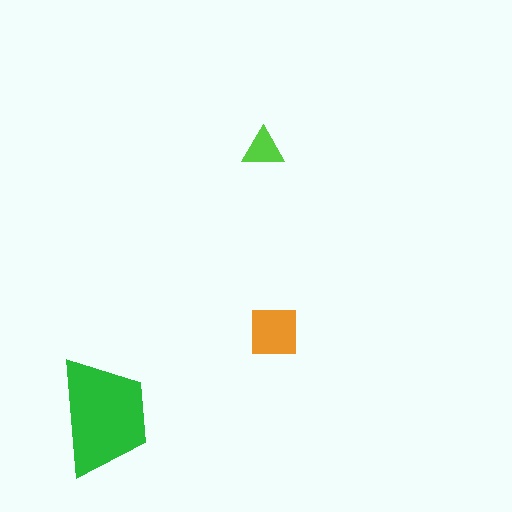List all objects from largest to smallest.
The green trapezoid, the orange square, the lime triangle.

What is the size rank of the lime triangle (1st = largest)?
3rd.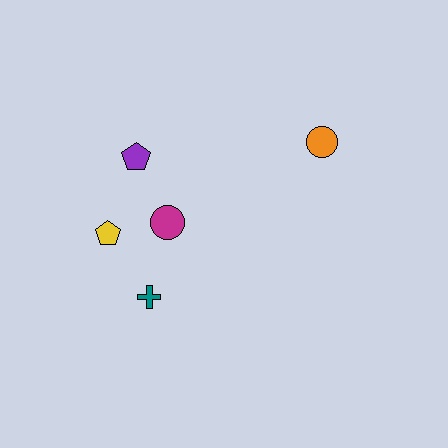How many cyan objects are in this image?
There are no cyan objects.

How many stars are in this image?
There are no stars.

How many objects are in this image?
There are 5 objects.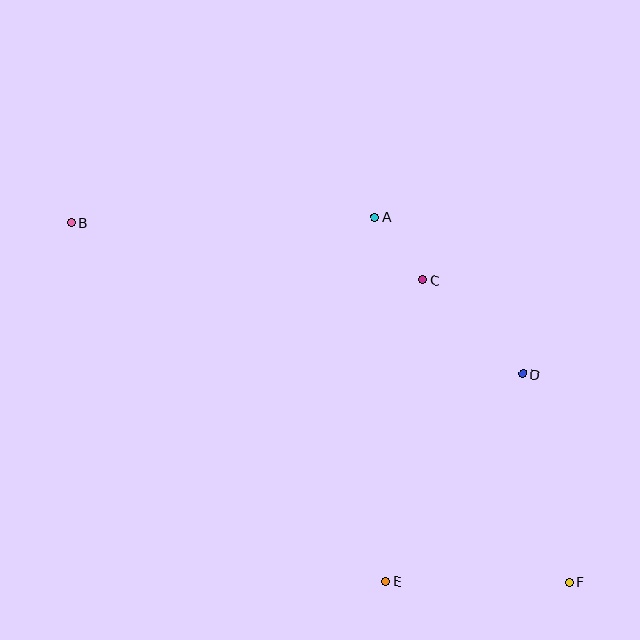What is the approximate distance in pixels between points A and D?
The distance between A and D is approximately 216 pixels.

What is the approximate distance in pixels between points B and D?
The distance between B and D is approximately 477 pixels.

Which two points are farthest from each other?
Points B and F are farthest from each other.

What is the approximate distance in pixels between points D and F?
The distance between D and F is approximately 213 pixels.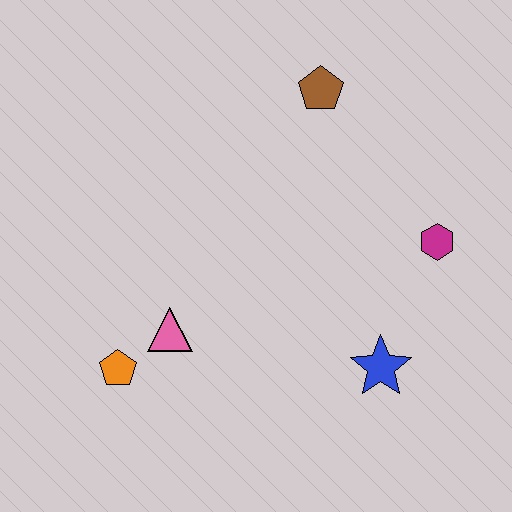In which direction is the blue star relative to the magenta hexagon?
The blue star is below the magenta hexagon.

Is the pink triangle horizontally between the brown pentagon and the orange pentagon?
Yes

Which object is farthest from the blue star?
The brown pentagon is farthest from the blue star.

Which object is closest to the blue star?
The magenta hexagon is closest to the blue star.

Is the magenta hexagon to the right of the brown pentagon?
Yes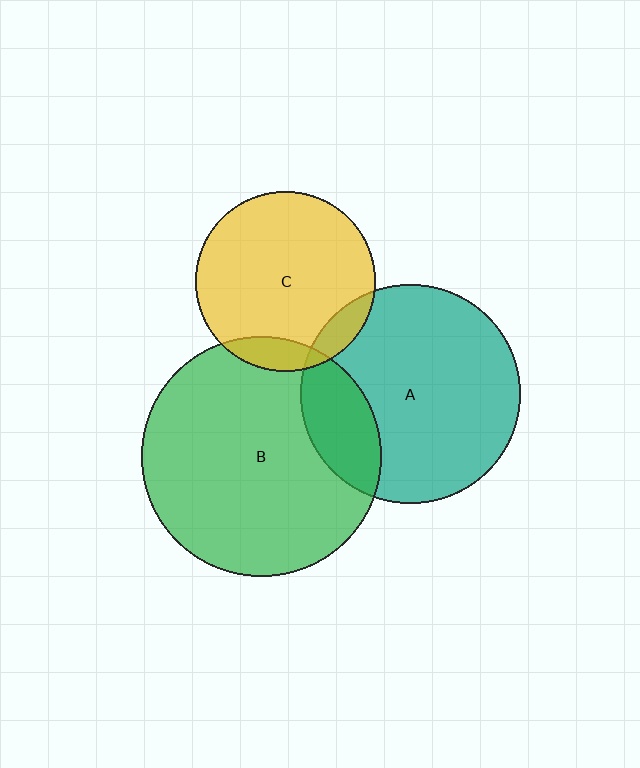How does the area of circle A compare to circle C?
Approximately 1.5 times.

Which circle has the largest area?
Circle B (green).